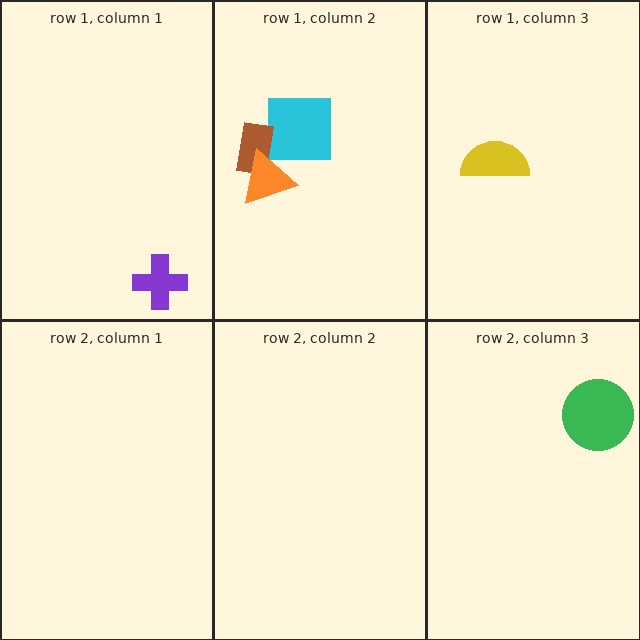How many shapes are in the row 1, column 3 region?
1.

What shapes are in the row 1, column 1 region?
The purple cross.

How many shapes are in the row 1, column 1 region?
1.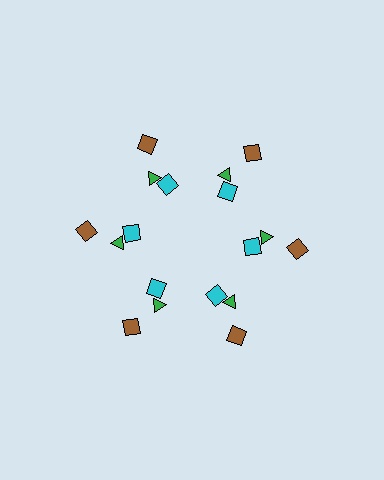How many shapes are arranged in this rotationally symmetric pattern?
There are 18 shapes, arranged in 6 groups of 3.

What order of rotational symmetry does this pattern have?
This pattern has 6-fold rotational symmetry.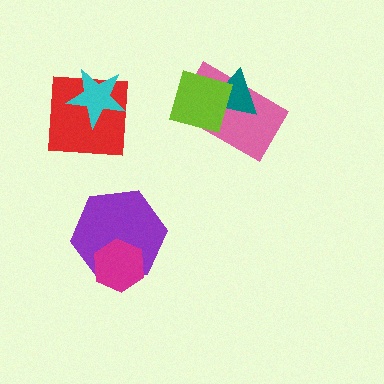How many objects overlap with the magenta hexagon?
1 object overlaps with the magenta hexagon.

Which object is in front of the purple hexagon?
The magenta hexagon is in front of the purple hexagon.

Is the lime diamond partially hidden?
No, no other shape covers it.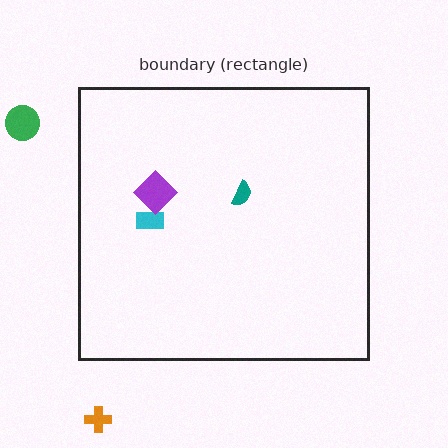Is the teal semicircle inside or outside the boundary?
Inside.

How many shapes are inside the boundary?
3 inside, 2 outside.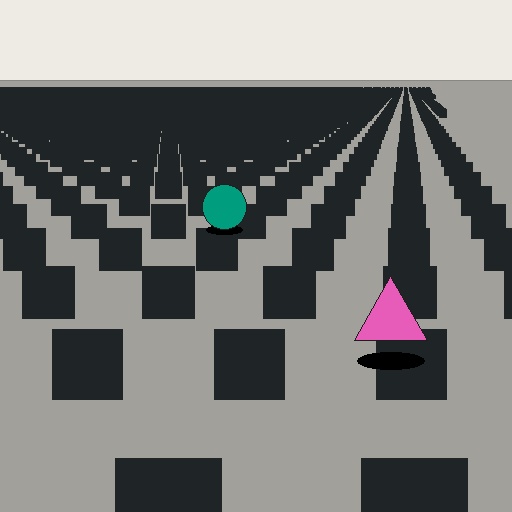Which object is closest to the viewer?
The pink triangle is closest. The texture marks near it are larger and more spread out.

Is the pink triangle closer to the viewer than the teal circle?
Yes. The pink triangle is closer — you can tell from the texture gradient: the ground texture is coarser near it.